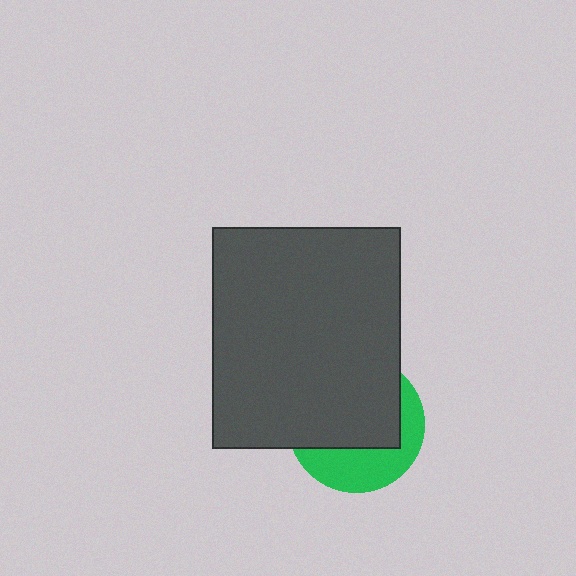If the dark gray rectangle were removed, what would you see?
You would see the complete green circle.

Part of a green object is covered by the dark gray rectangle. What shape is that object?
It is a circle.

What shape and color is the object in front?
The object in front is a dark gray rectangle.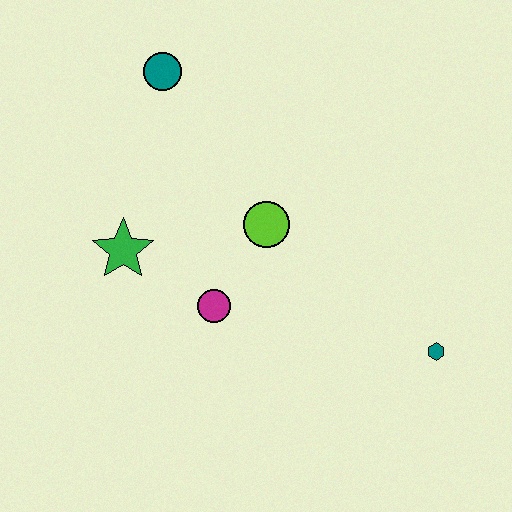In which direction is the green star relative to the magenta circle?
The green star is to the left of the magenta circle.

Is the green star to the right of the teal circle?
No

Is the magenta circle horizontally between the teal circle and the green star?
No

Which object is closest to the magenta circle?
The lime circle is closest to the magenta circle.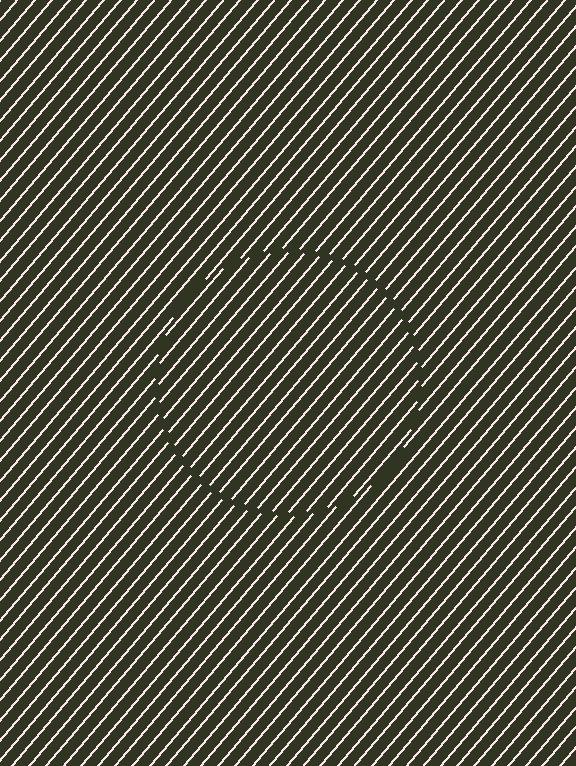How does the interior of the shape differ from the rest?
The interior of the shape contains the same grating, shifted by half a period — the contour is defined by the phase discontinuity where line-ends from the inner and outer gratings abut.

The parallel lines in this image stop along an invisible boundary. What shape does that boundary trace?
An illusory circle. The interior of the shape contains the same grating, shifted by half a period — the contour is defined by the phase discontinuity where line-ends from the inner and outer gratings abut.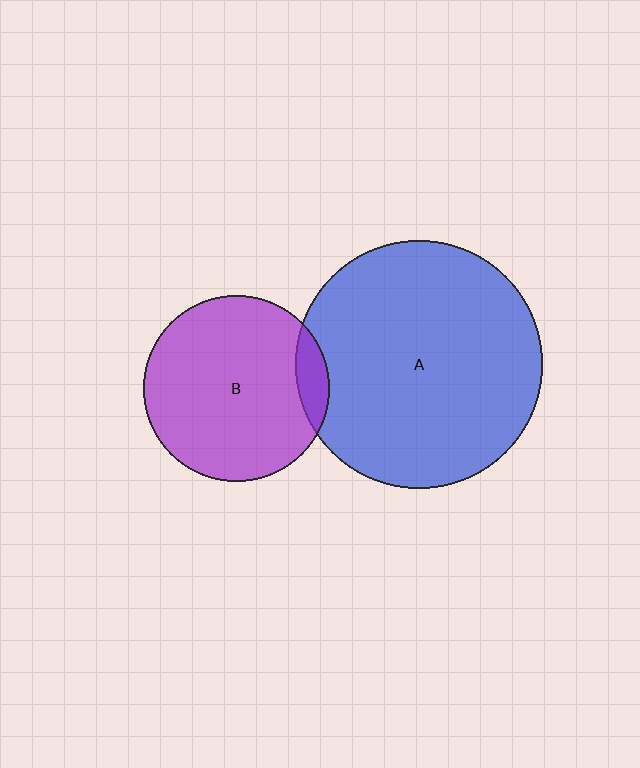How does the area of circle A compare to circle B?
Approximately 1.8 times.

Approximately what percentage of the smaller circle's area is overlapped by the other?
Approximately 10%.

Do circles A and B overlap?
Yes.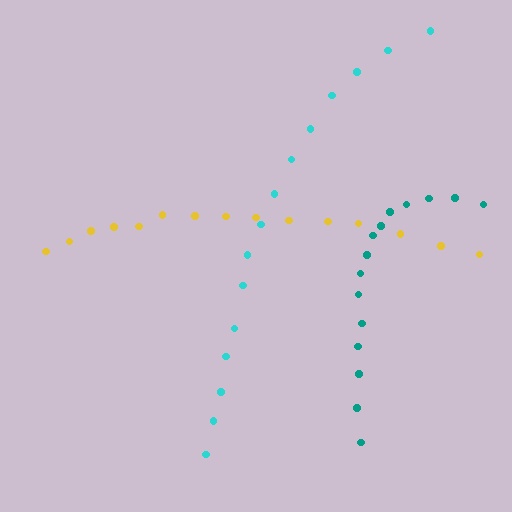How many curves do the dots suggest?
There are 3 distinct paths.